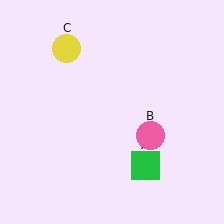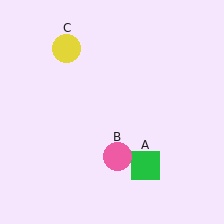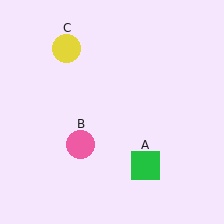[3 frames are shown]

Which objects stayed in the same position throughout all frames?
Green square (object A) and yellow circle (object C) remained stationary.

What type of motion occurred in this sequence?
The pink circle (object B) rotated clockwise around the center of the scene.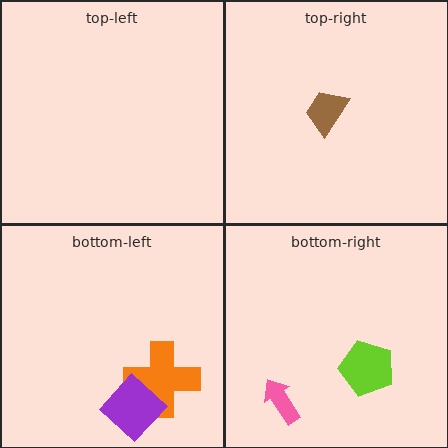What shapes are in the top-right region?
The brown trapezoid.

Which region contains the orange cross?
The bottom-left region.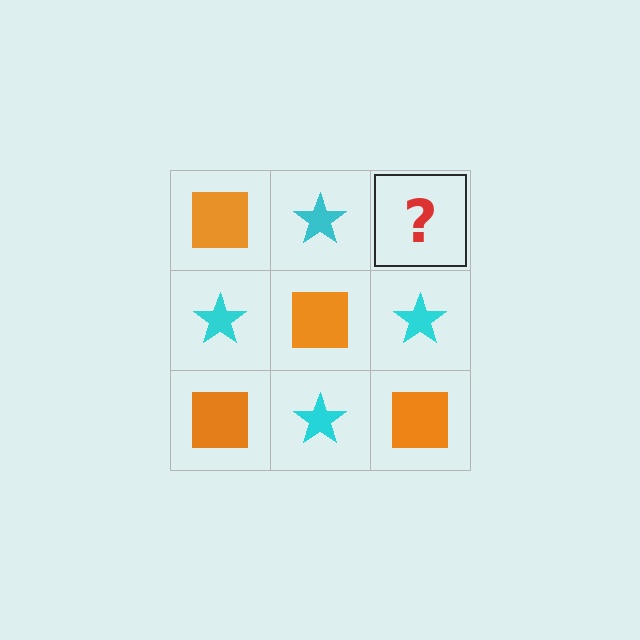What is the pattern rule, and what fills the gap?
The rule is that it alternates orange square and cyan star in a checkerboard pattern. The gap should be filled with an orange square.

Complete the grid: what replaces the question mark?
The question mark should be replaced with an orange square.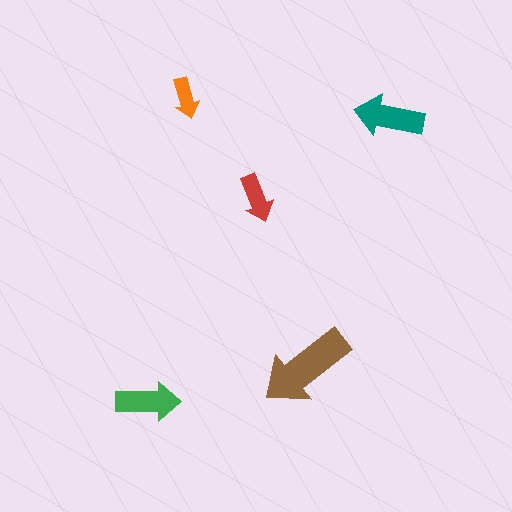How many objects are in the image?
There are 5 objects in the image.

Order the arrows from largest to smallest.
the brown one, the teal one, the green one, the red one, the orange one.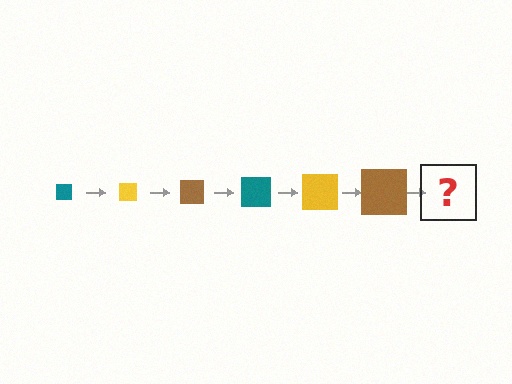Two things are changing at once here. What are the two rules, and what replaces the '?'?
The two rules are that the square grows larger each step and the color cycles through teal, yellow, and brown. The '?' should be a teal square, larger than the previous one.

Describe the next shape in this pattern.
It should be a teal square, larger than the previous one.